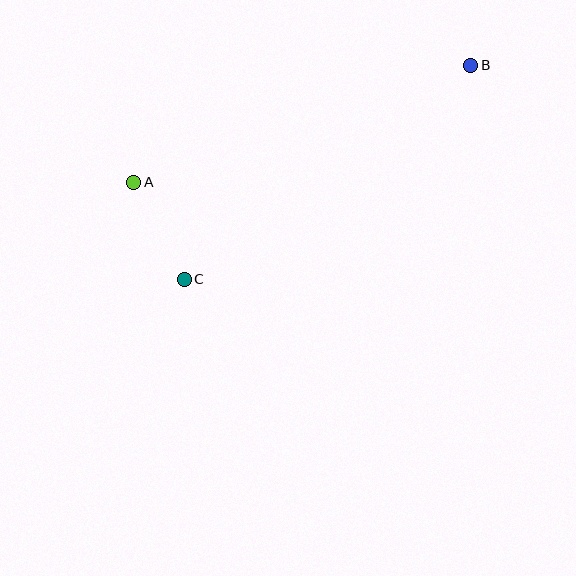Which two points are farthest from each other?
Points B and C are farthest from each other.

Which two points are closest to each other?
Points A and C are closest to each other.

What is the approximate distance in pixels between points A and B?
The distance between A and B is approximately 357 pixels.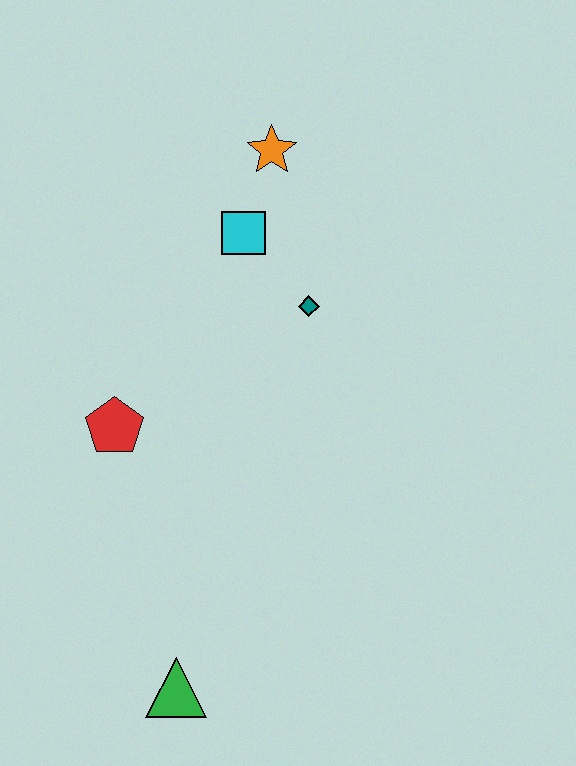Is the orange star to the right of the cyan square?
Yes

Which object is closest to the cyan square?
The orange star is closest to the cyan square.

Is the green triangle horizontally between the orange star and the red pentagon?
Yes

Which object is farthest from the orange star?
The green triangle is farthest from the orange star.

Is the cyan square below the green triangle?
No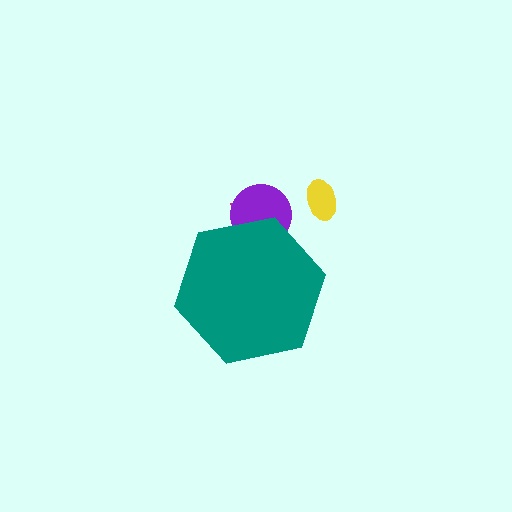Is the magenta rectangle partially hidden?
Yes, the magenta rectangle is partially hidden behind the teal hexagon.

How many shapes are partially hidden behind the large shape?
2 shapes are partially hidden.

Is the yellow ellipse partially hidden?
No, the yellow ellipse is fully visible.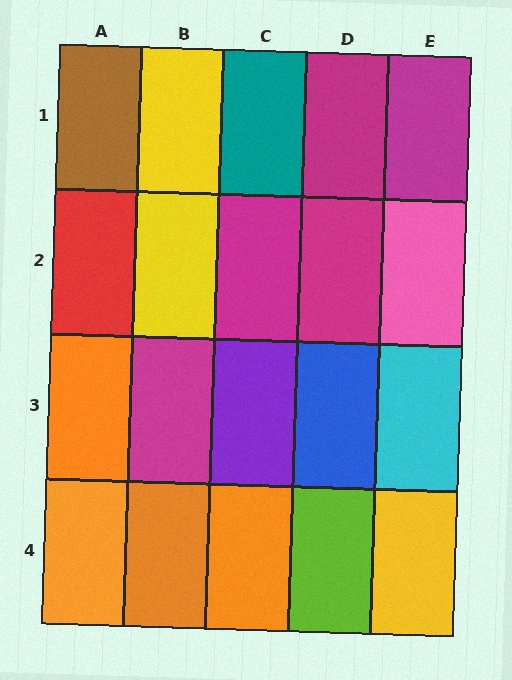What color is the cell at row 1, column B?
Yellow.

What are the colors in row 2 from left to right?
Red, yellow, magenta, magenta, pink.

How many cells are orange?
4 cells are orange.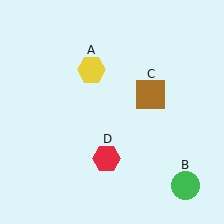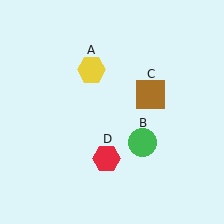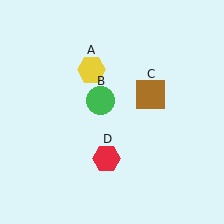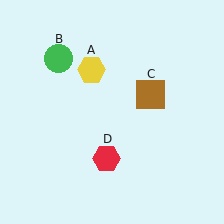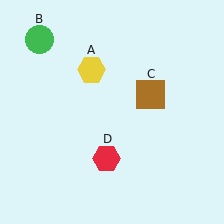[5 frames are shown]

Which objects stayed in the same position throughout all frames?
Yellow hexagon (object A) and brown square (object C) and red hexagon (object D) remained stationary.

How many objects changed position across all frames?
1 object changed position: green circle (object B).